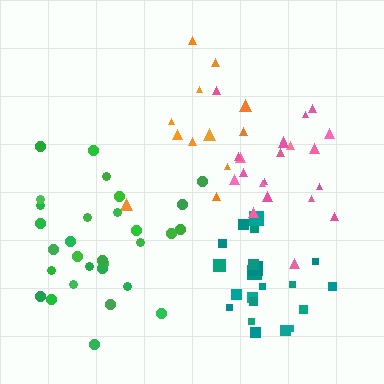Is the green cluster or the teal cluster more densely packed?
Teal.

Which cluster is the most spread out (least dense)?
Orange.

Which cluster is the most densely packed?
Teal.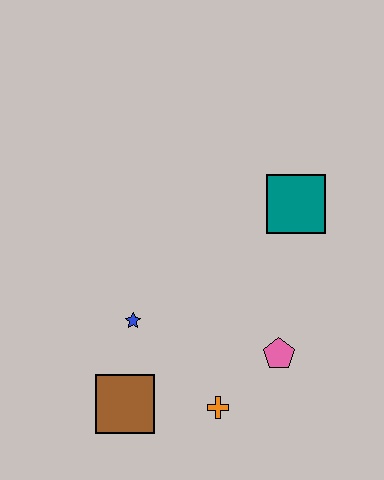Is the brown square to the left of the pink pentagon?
Yes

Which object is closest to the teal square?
The pink pentagon is closest to the teal square.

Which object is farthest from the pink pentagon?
The brown square is farthest from the pink pentagon.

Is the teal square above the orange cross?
Yes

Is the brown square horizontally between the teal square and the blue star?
No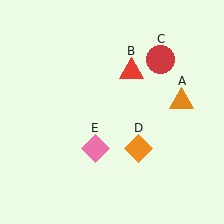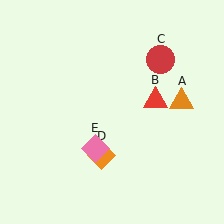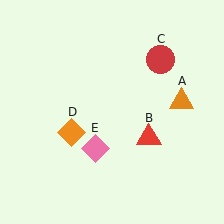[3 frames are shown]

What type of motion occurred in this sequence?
The red triangle (object B), orange diamond (object D) rotated clockwise around the center of the scene.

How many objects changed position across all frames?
2 objects changed position: red triangle (object B), orange diamond (object D).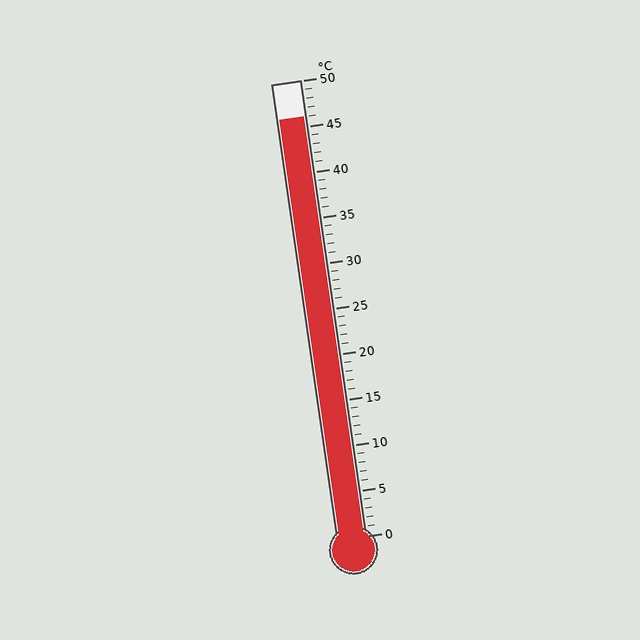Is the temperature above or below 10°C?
The temperature is above 10°C.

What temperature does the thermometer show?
The thermometer shows approximately 46°C.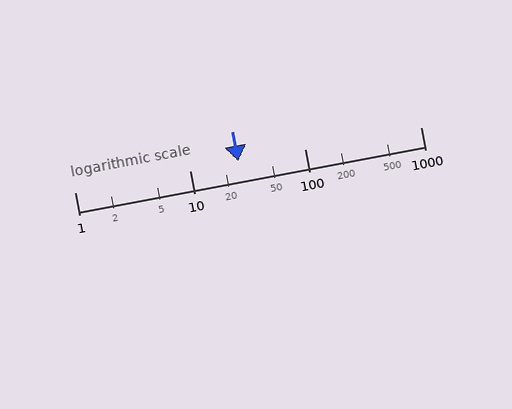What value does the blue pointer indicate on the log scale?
The pointer indicates approximately 26.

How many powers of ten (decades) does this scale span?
The scale spans 3 decades, from 1 to 1000.